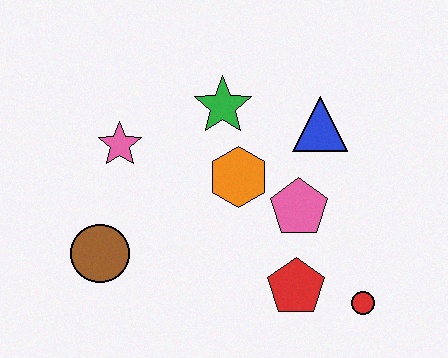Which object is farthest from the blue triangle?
The brown circle is farthest from the blue triangle.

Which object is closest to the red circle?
The red pentagon is closest to the red circle.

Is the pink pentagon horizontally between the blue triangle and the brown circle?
Yes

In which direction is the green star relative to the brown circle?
The green star is above the brown circle.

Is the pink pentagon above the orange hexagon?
No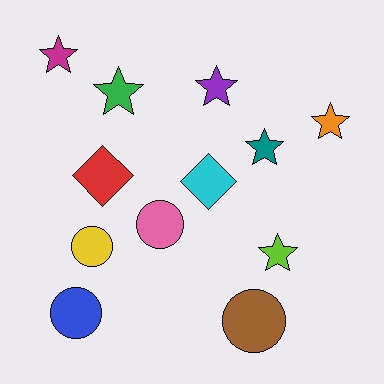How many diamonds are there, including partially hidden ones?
There are 2 diamonds.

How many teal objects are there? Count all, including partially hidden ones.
There is 1 teal object.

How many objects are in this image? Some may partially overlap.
There are 12 objects.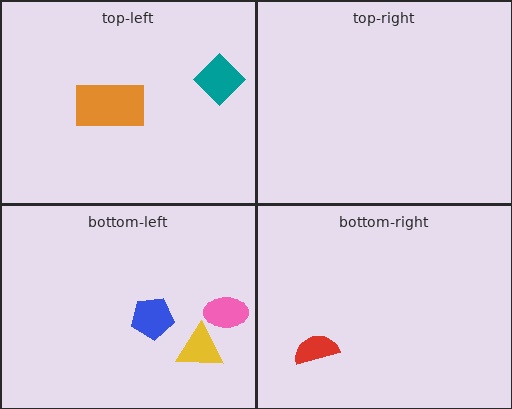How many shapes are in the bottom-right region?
1.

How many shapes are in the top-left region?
2.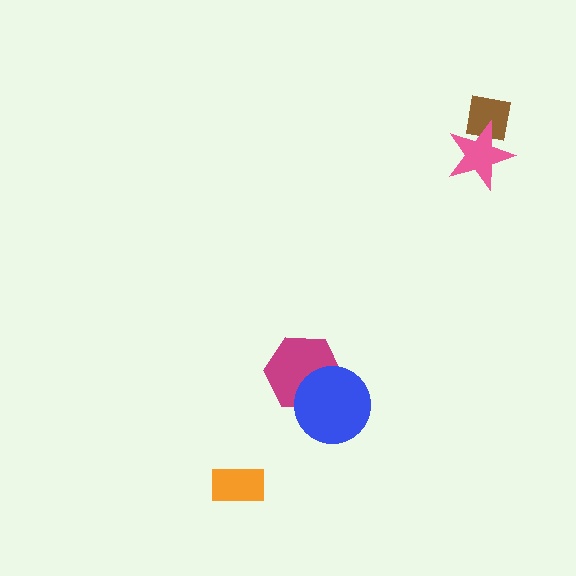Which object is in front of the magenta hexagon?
The blue circle is in front of the magenta hexagon.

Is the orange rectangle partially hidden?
No, no other shape covers it.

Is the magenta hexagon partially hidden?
Yes, it is partially covered by another shape.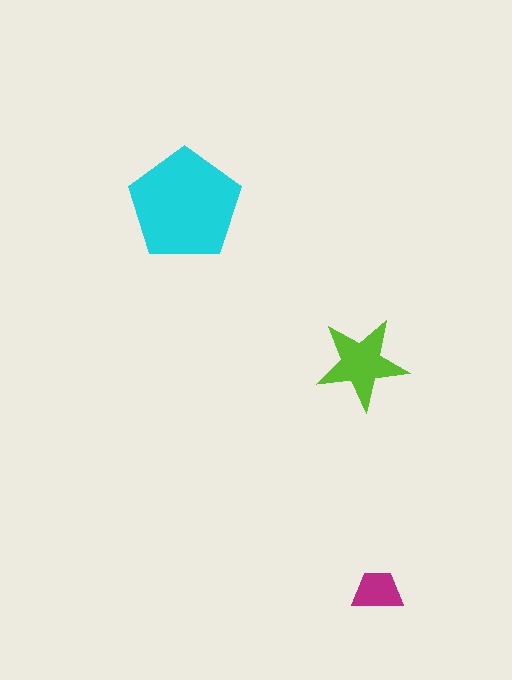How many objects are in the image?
There are 3 objects in the image.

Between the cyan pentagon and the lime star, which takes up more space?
The cyan pentagon.